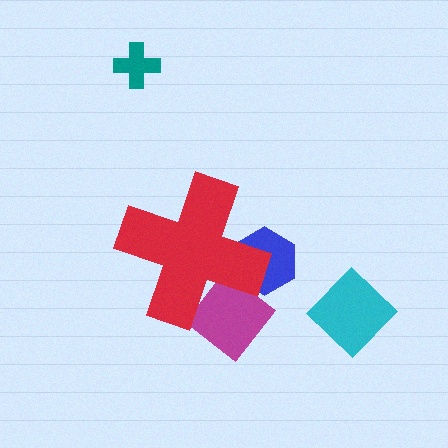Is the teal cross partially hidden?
No, the teal cross is fully visible.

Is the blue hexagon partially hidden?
Yes, the blue hexagon is partially hidden behind the red cross.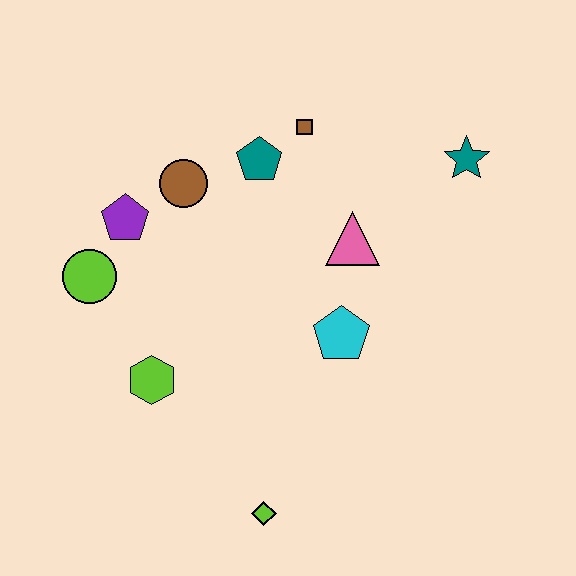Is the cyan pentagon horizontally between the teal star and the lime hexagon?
Yes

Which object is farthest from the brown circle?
The lime diamond is farthest from the brown circle.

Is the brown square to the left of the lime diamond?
No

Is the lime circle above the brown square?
No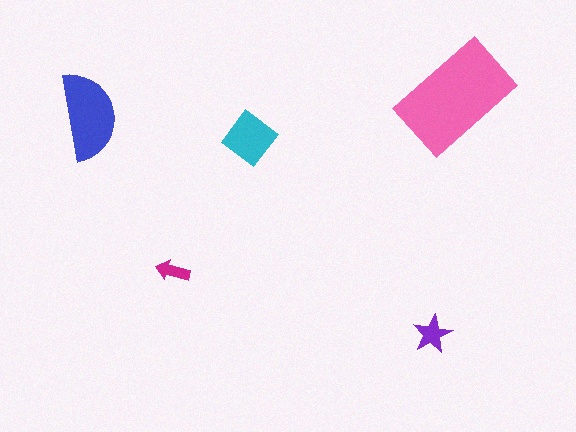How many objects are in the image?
There are 5 objects in the image.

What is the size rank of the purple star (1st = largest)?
4th.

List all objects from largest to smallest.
The pink rectangle, the blue semicircle, the cyan diamond, the purple star, the magenta arrow.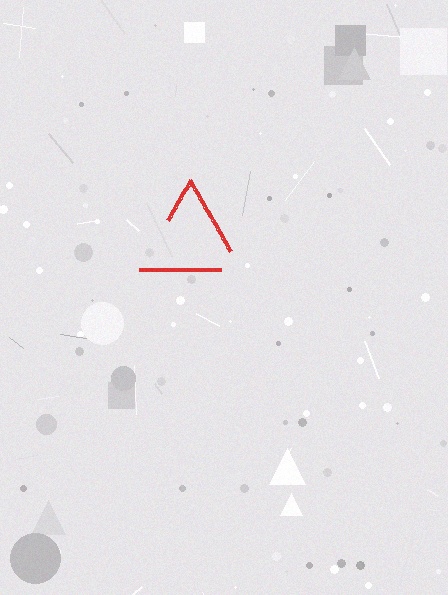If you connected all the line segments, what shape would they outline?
They would outline a triangle.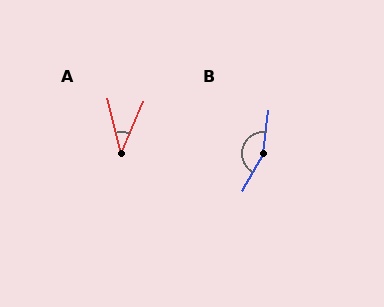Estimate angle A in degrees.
Approximately 37 degrees.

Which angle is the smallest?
A, at approximately 37 degrees.